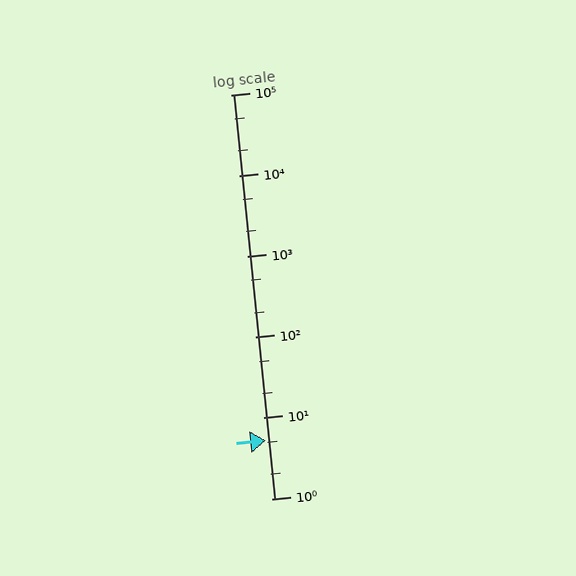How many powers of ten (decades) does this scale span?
The scale spans 5 decades, from 1 to 100000.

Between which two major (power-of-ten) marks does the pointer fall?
The pointer is between 1 and 10.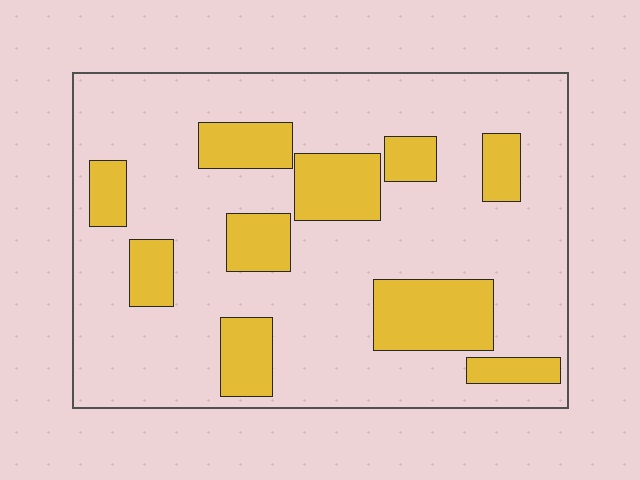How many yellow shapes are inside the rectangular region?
10.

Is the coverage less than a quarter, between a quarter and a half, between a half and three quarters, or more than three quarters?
Less than a quarter.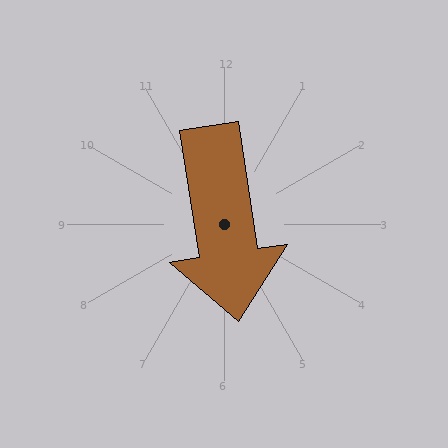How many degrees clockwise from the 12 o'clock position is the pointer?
Approximately 171 degrees.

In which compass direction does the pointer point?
South.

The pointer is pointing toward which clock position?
Roughly 6 o'clock.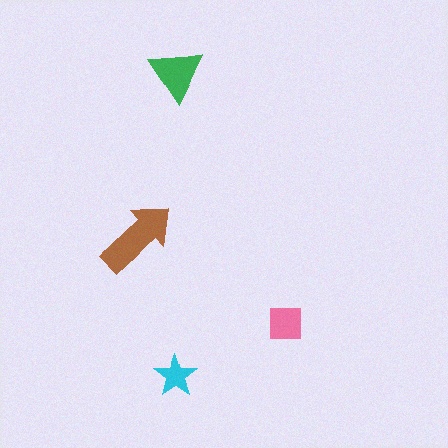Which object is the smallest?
The cyan star.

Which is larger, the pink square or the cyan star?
The pink square.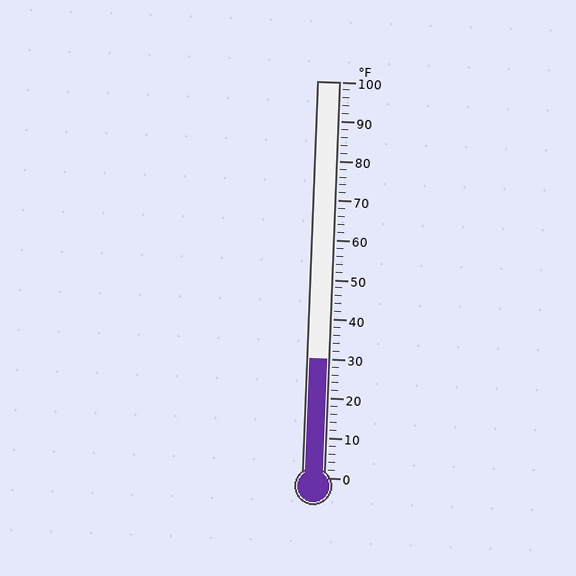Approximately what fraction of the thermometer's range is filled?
The thermometer is filled to approximately 30% of its range.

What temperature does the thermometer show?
The thermometer shows approximately 30°F.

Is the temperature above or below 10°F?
The temperature is above 10°F.